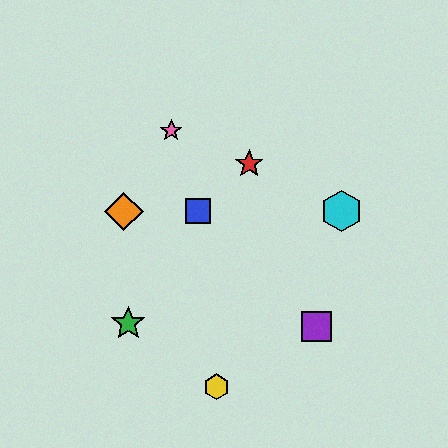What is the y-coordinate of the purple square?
The purple square is at y≈327.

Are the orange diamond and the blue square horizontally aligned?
Yes, both are at y≈211.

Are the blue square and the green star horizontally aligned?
No, the blue square is at y≈211 and the green star is at y≈323.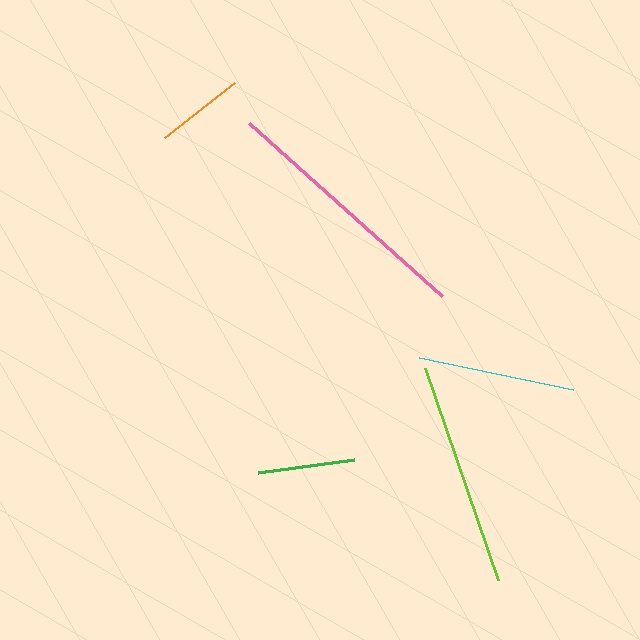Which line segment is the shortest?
The orange line is the shortest at approximately 90 pixels.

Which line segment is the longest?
The pink line is the longest at approximately 259 pixels.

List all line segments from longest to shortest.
From longest to shortest: pink, lime, cyan, green, orange.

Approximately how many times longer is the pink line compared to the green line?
The pink line is approximately 2.7 times the length of the green line.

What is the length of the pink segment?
The pink segment is approximately 259 pixels long.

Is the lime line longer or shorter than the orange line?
The lime line is longer than the orange line.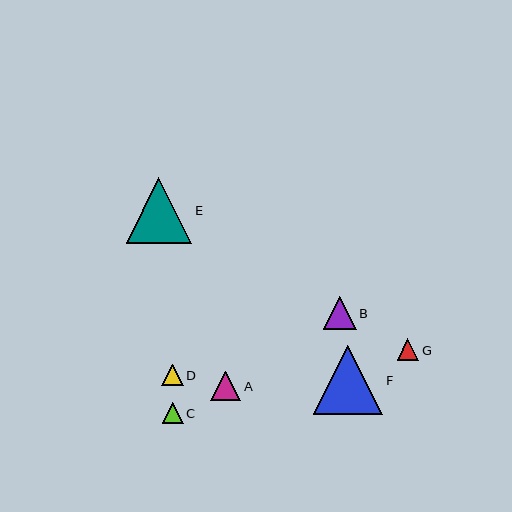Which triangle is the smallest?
Triangle C is the smallest with a size of approximately 21 pixels.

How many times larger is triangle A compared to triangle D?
Triangle A is approximately 1.4 times the size of triangle D.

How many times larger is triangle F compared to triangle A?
Triangle F is approximately 2.3 times the size of triangle A.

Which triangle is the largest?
Triangle F is the largest with a size of approximately 70 pixels.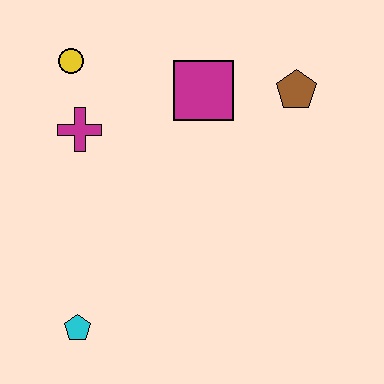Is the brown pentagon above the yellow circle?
No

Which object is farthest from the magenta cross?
The brown pentagon is farthest from the magenta cross.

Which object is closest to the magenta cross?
The yellow circle is closest to the magenta cross.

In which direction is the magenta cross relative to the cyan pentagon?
The magenta cross is above the cyan pentagon.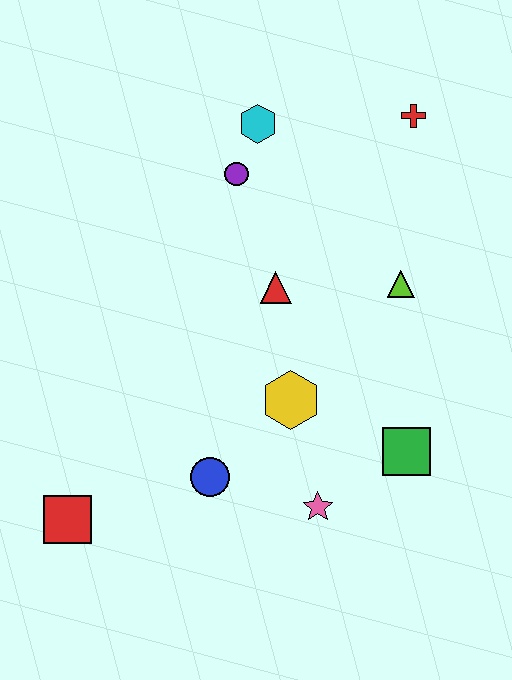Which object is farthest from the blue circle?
The red cross is farthest from the blue circle.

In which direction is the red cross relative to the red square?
The red cross is above the red square.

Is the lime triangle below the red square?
No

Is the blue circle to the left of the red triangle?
Yes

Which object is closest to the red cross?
The cyan hexagon is closest to the red cross.